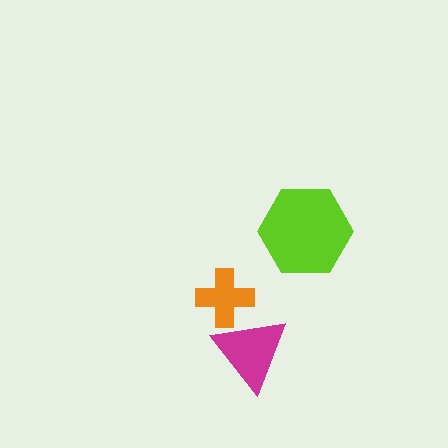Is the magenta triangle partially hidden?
Yes, it is partially covered by another shape.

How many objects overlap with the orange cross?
1 object overlaps with the orange cross.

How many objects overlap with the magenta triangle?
1 object overlaps with the magenta triangle.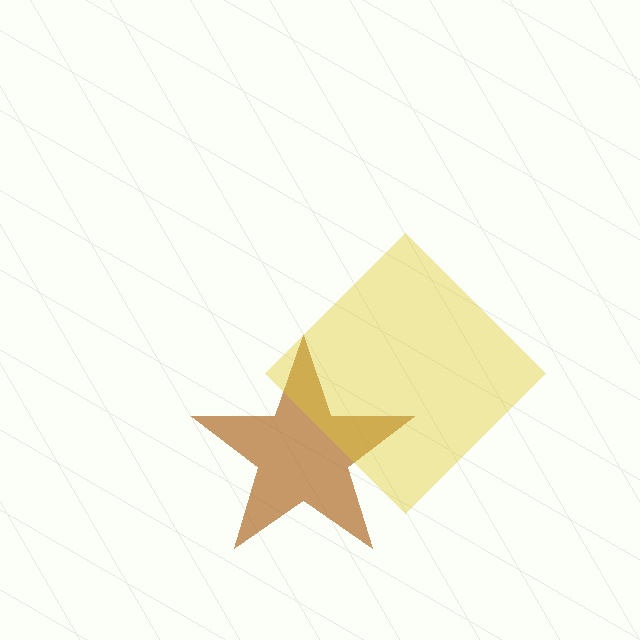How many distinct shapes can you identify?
There are 2 distinct shapes: a brown star, a yellow diamond.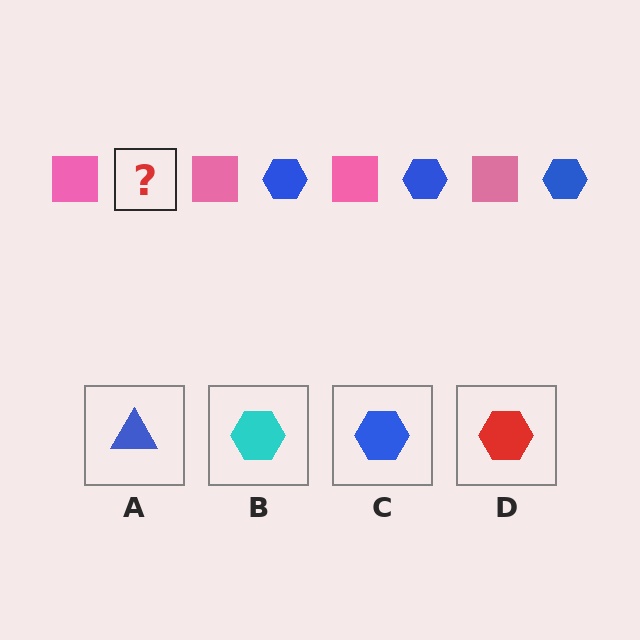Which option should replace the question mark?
Option C.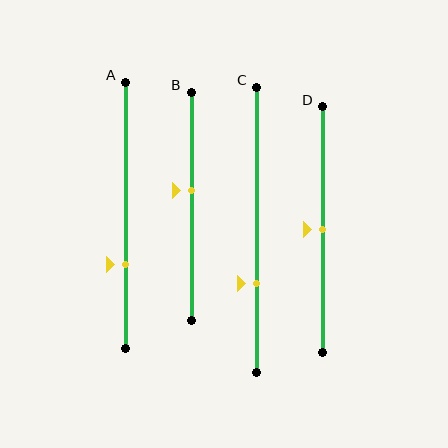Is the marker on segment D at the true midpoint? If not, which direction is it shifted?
Yes, the marker on segment D is at the true midpoint.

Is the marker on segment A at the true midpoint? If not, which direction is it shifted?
No, the marker on segment A is shifted downward by about 19% of the segment length.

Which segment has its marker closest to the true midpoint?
Segment D has its marker closest to the true midpoint.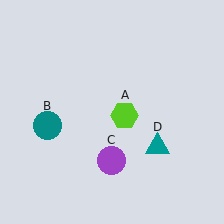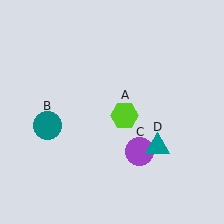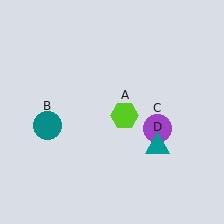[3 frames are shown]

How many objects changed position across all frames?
1 object changed position: purple circle (object C).